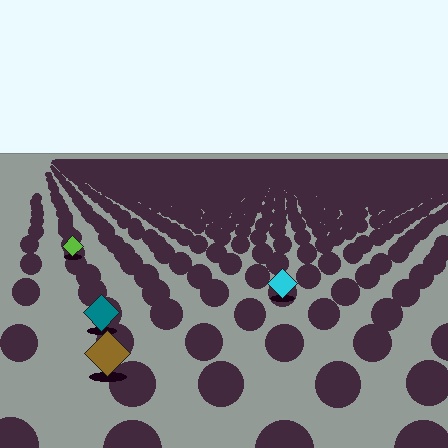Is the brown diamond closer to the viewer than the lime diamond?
Yes. The brown diamond is closer — you can tell from the texture gradient: the ground texture is coarser near it.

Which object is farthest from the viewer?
The lime diamond is farthest from the viewer. It appears smaller and the ground texture around it is denser.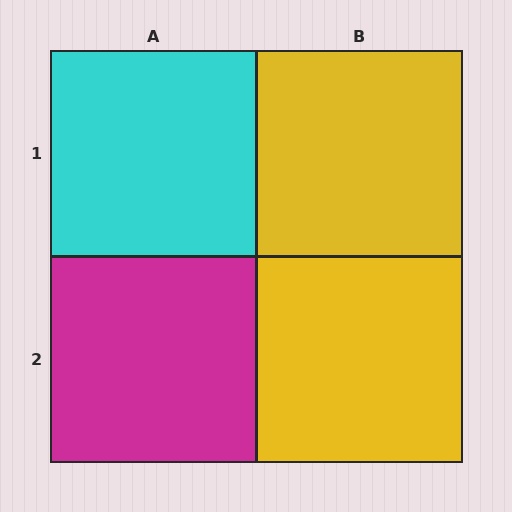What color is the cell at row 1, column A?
Cyan.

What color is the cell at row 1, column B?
Yellow.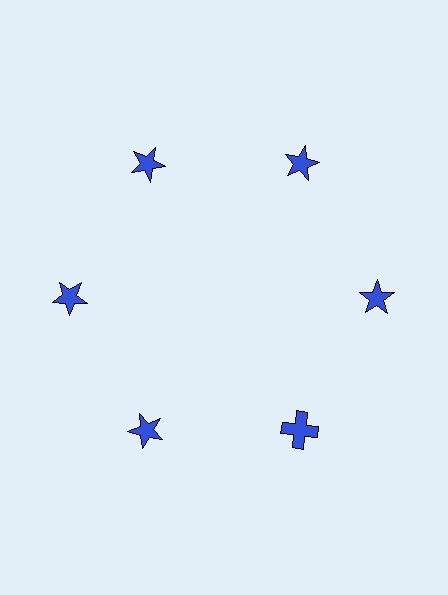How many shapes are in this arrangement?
There are 6 shapes arranged in a ring pattern.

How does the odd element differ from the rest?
It has a different shape: cross instead of star.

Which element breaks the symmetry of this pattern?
The blue cross at roughly the 5 o'clock position breaks the symmetry. All other shapes are blue stars.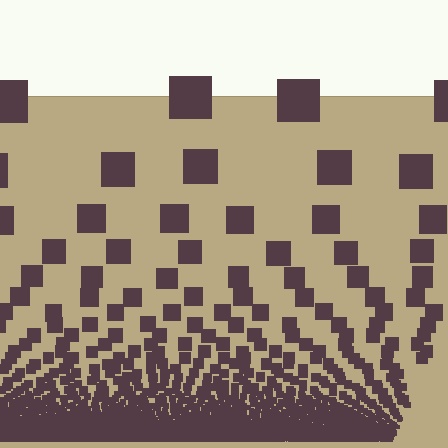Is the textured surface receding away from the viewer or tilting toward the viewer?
The surface appears to tilt toward the viewer. Texture elements get larger and sparser toward the top.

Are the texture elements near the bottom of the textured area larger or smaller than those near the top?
Smaller. The gradient is inverted — elements near the bottom are smaller and denser.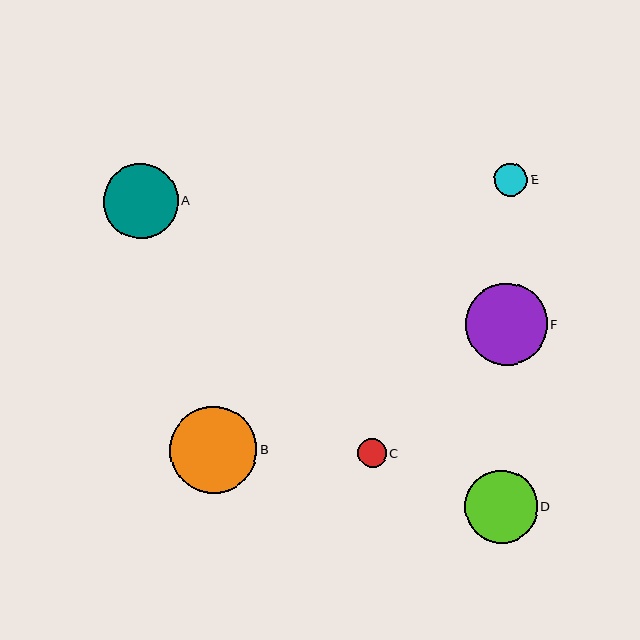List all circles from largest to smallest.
From largest to smallest: B, F, A, D, E, C.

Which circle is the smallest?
Circle C is the smallest with a size of approximately 29 pixels.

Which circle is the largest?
Circle B is the largest with a size of approximately 87 pixels.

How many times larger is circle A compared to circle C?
Circle A is approximately 2.6 times the size of circle C.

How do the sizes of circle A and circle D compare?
Circle A and circle D are approximately the same size.